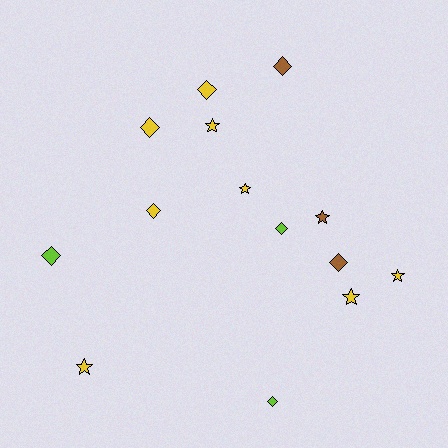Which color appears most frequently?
Yellow, with 8 objects.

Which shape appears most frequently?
Diamond, with 8 objects.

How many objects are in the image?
There are 14 objects.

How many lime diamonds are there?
There are 3 lime diamonds.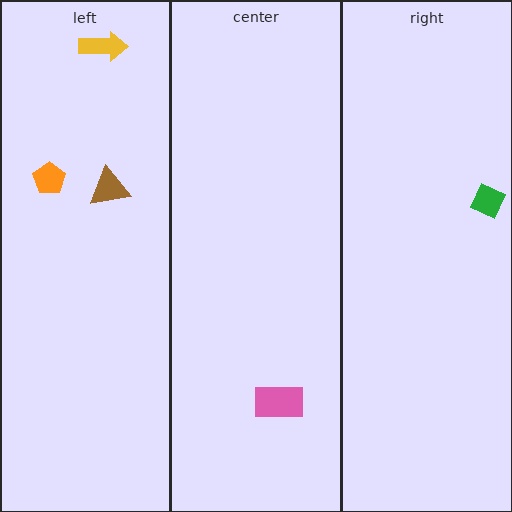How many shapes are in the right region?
1.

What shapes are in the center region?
The pink rectangle.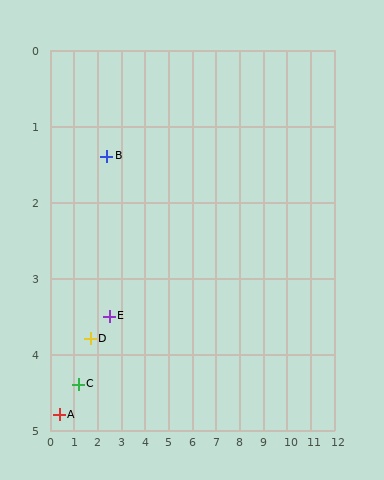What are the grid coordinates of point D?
Point D is at approximately (1.7, 3.8).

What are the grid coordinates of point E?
Point E is at approximately (2.5, 3.5).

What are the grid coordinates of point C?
Point C is at approximately (1.2, 4.4).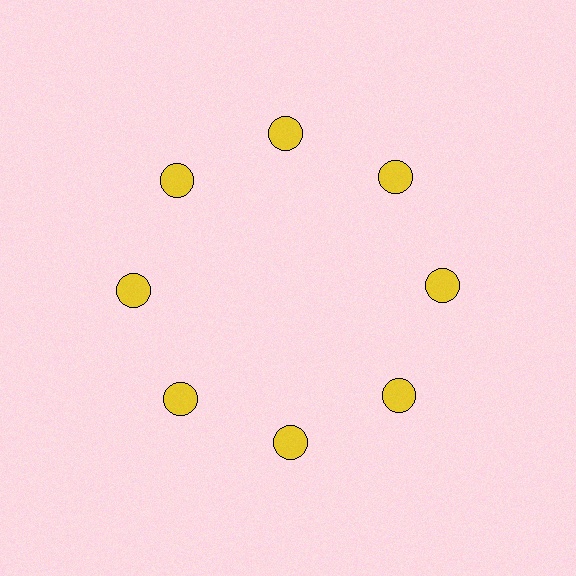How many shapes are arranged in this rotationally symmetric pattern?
There are 8 shapes, arranged in 8 groups of 1.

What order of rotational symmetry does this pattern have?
This pattern has 8-fold rotational symmetry.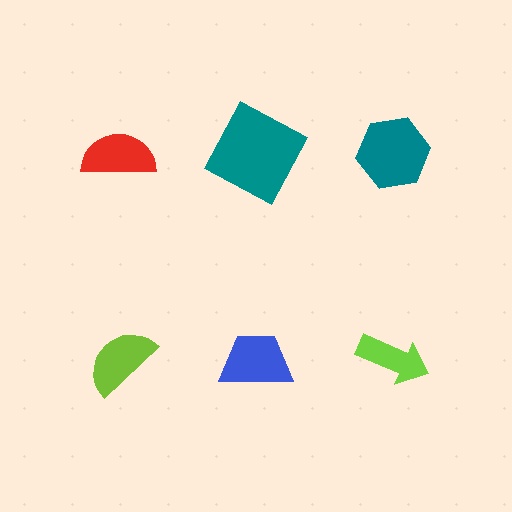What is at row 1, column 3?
A teal hexagon.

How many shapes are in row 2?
3 shapes.